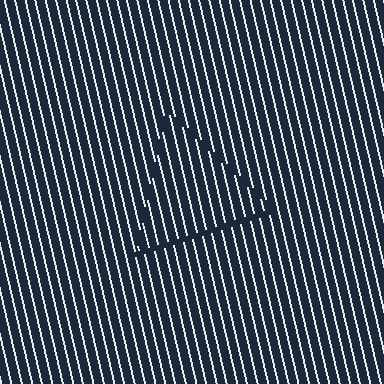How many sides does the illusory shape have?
3 sides — the line-ends trace a triangle.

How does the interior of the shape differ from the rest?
The interior of the shape contains the same grating, shifted by half a period — the contour is defined by the phase discontinuity where line-ends from the inner and outer gratings abut.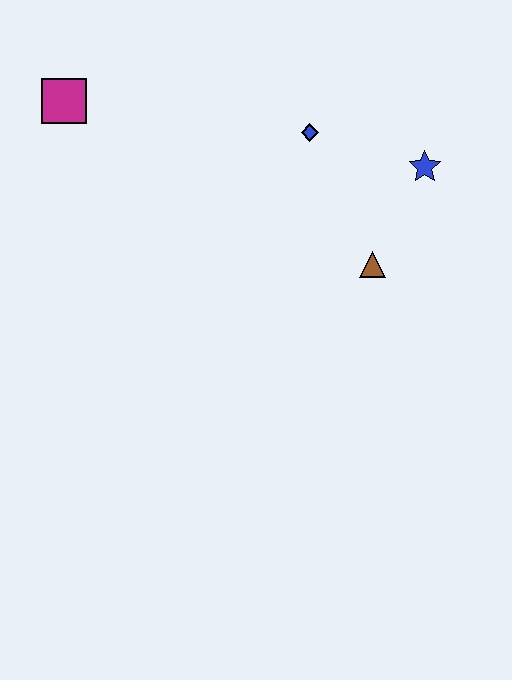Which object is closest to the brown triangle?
The blue star is closest to the brown triangle.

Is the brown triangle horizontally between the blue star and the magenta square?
Yes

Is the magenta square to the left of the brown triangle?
Yes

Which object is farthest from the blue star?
The magenta square is farthest from the blue star.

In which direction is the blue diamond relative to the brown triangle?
The blue diamond is above the brown triangle.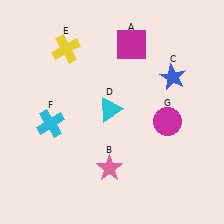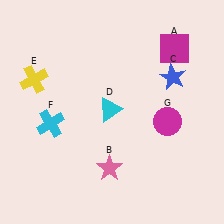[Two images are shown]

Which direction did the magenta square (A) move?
The magenta square (A) moved right.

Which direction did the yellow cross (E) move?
The yellow cross (E) moved left.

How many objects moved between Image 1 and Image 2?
2 objects moved between the two images.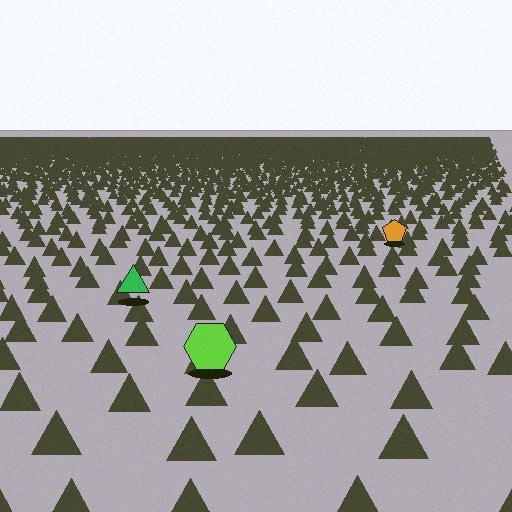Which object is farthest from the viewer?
The orange pentagon is farthest from the viewer. It appears smaller and the ground texture around it is denser.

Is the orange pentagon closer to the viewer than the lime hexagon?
No. The lime hexagon is closer — you can tell from the texture gradient: the ground texture is coarser near it.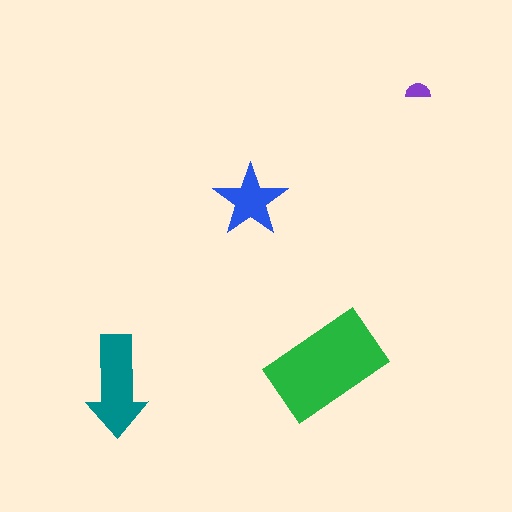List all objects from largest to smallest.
The green rectangle, the teal arrow, the blue star, the purple semicircle.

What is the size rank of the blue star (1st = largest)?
3rd.